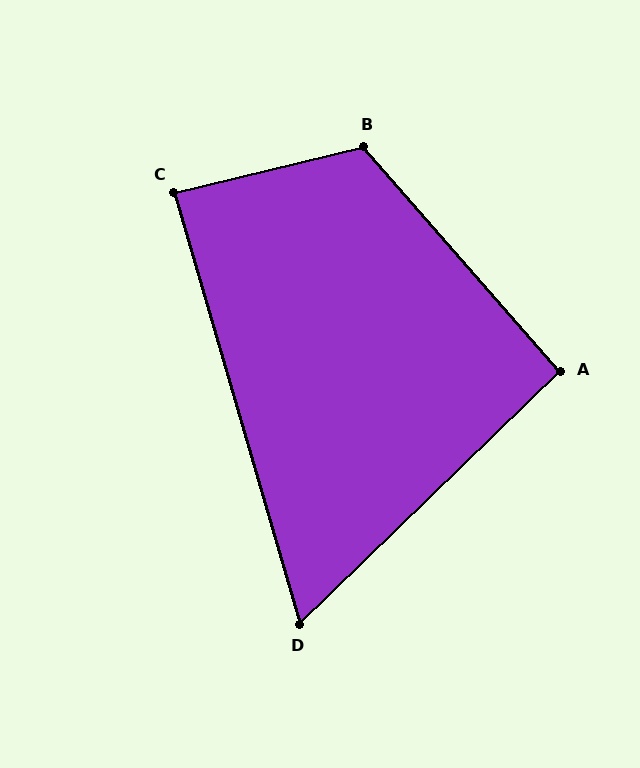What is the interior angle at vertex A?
Approximately 93 degrees (approximately right).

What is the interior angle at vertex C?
Approximately 87 degrees (approximately right).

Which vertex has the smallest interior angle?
D, at approximately 62 degrees.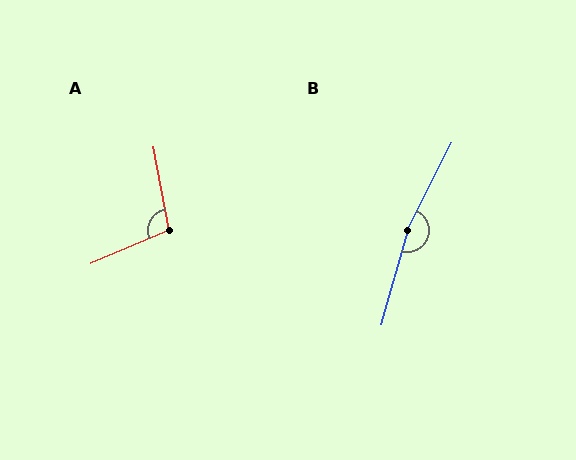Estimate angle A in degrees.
Approximately 102 degrees.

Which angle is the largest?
B, at approximately 169 degrees.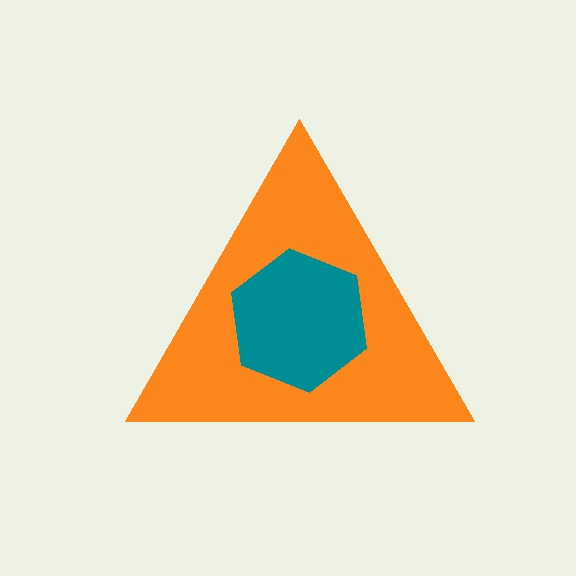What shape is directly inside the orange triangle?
The teal hexagon.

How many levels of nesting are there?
2.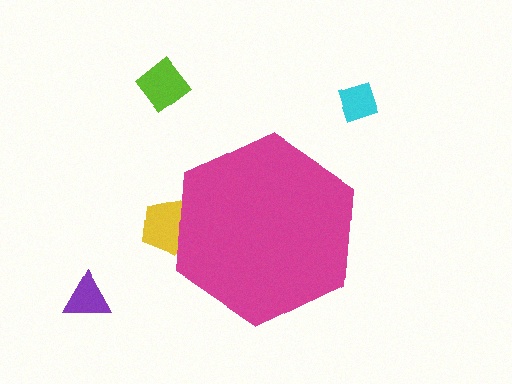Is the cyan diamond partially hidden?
No, the cyan diamond is fully visible.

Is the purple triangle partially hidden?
No, the purple triangle is fully visible.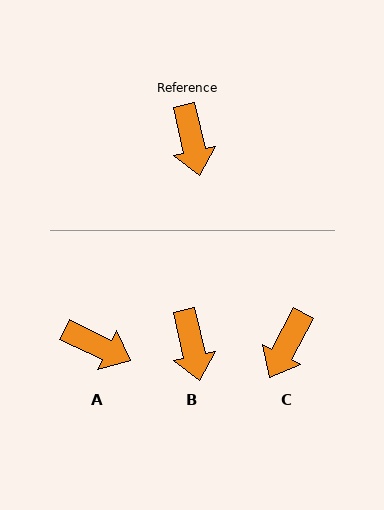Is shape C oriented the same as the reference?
No, it is off by about 40 degrees.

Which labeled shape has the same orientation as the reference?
B.